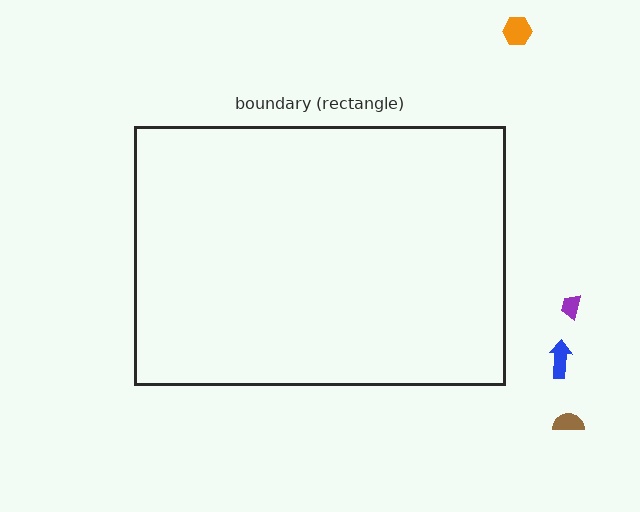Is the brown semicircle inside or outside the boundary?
Outside.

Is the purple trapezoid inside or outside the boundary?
Outside.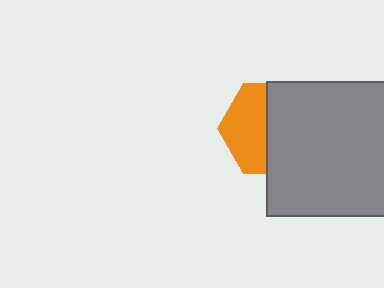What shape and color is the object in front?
The object in front is a gray square.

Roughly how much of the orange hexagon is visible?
A small part of it is visible (roughly 45%).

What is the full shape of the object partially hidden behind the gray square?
The partially hidden object is an orange hexagon.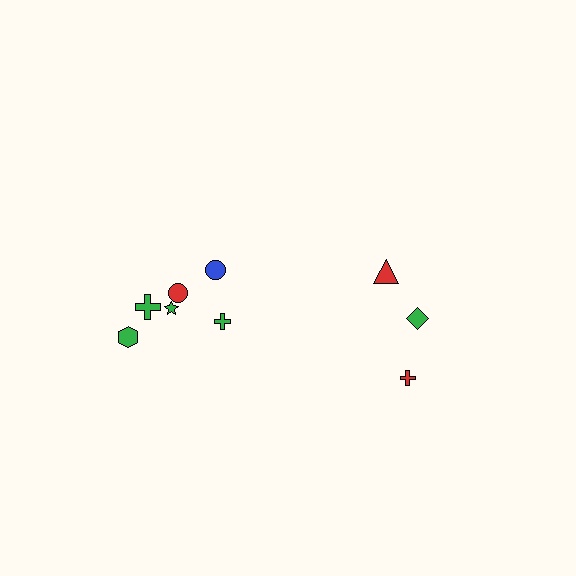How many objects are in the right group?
There are 3 objects.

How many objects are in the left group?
There are 6 objects.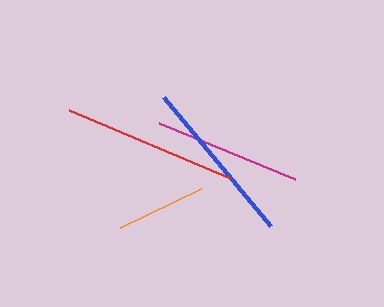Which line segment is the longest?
The red line is the longest at approximately 175 pixels.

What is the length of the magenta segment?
The magenta segment is approximately 147 pixels long.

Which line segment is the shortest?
The orange line is the shortest at approximately 90 pixels.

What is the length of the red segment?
The red segment is approximately 175 pixels long.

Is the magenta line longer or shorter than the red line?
The red line is longer than the magenta line.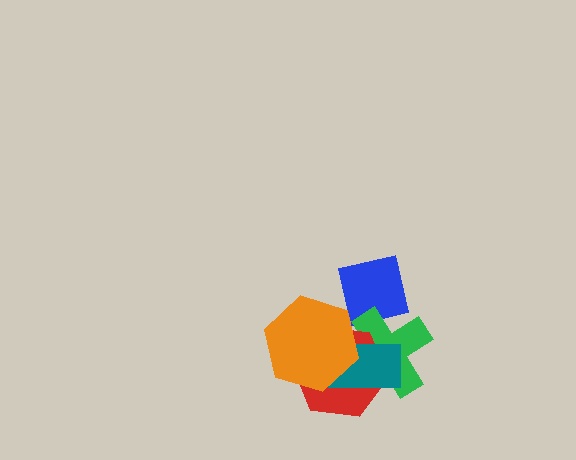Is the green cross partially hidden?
Yes, it is partially covered by another shape.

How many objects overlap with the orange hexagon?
4 objects overlap with the orange hexagon.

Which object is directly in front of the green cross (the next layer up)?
The red hexagon is directly in front of the green cross.